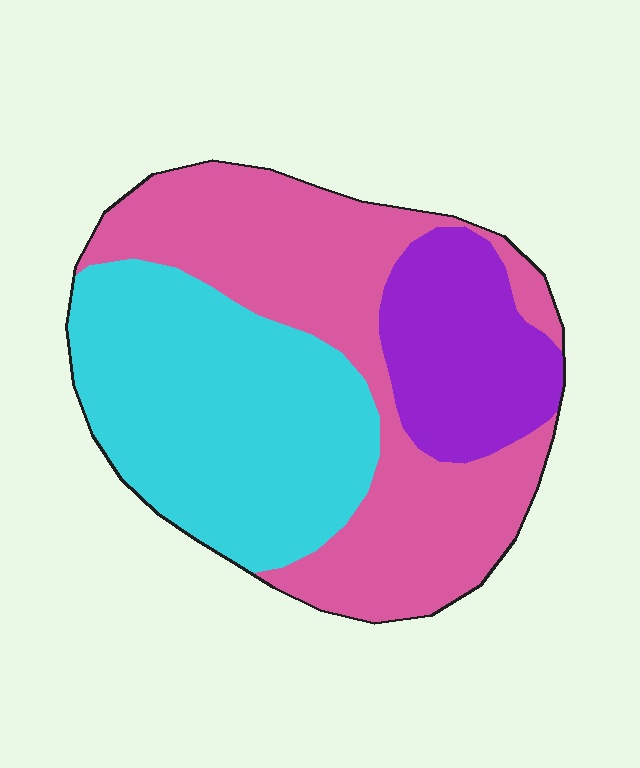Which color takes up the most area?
Pink, at roughly 45%.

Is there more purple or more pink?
Pink.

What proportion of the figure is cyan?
Cyan covers 39% of the figure.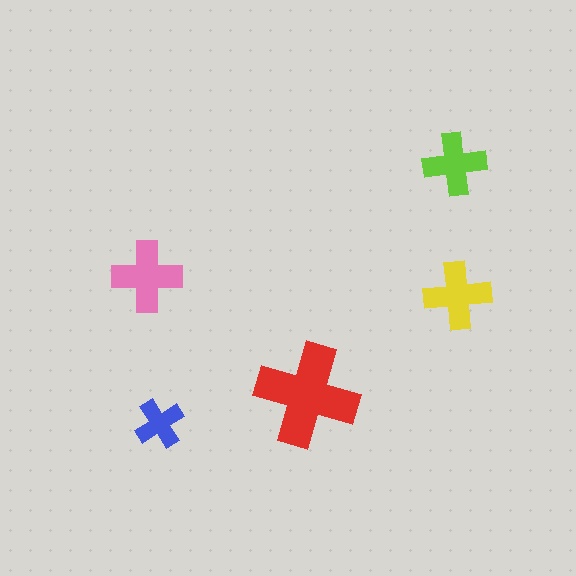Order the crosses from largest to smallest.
the red one, the pink one, the yellow one, the lime one, the blue one.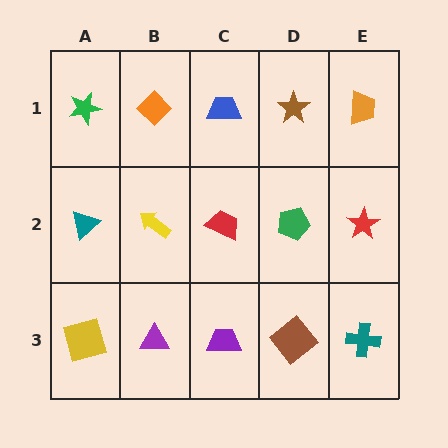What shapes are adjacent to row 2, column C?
A blue trapezoid (row 1, column C), a purple trapezoid (row 3, column C), a yellow arrow (row 2, column B), a green pentagon (row 2, column D).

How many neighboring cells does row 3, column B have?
3.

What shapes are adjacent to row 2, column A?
A green star (row 1, column A), a yellow square (row 3, column A), a yellow arrow (row 2, column B).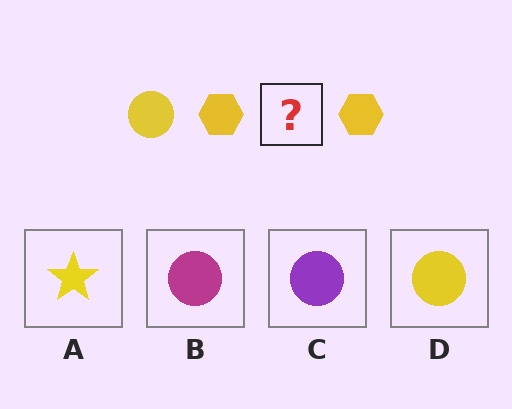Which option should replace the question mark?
Option D.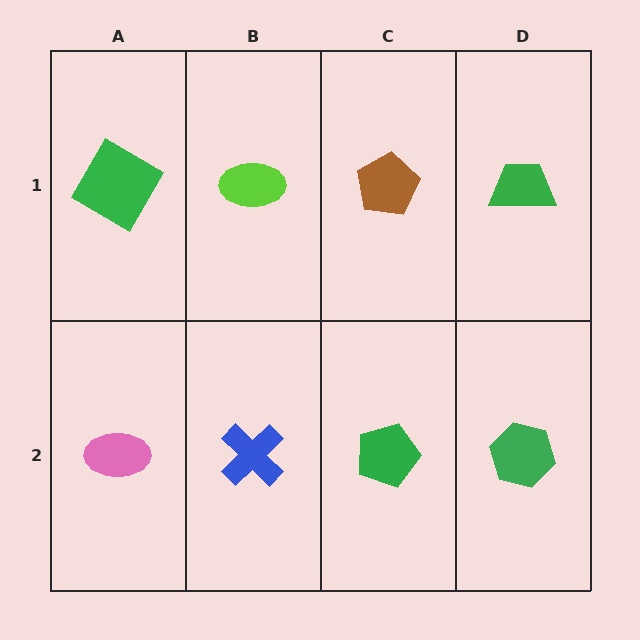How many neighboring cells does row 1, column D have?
2.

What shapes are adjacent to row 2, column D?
A green trapezoid (row 1, column D), a green pentagon (row 2, column C).